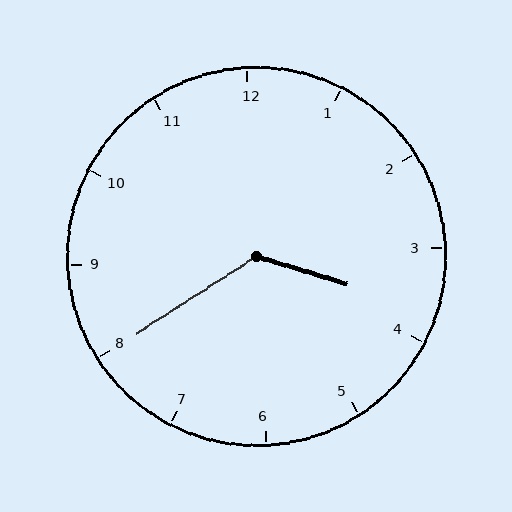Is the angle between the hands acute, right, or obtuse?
It is obtuse.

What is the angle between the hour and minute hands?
Approximately 130 degrees.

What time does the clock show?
3:40.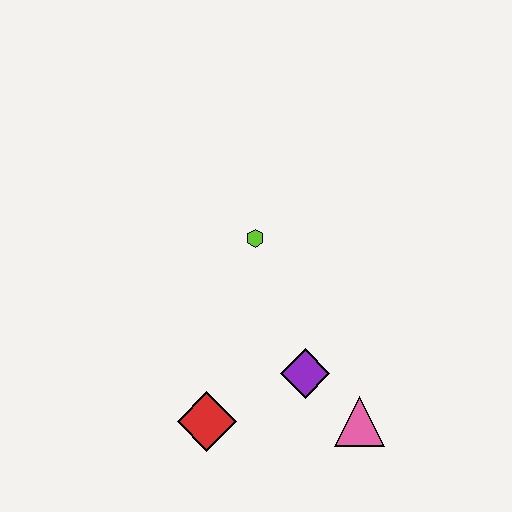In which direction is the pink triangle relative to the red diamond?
The pink triangle is to the right of the red diamond.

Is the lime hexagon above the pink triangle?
Yes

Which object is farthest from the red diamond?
The lime hexagon is farthest from the red diamond.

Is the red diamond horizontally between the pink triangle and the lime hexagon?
No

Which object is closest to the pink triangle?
The purple diamond is closest to the pink triangle.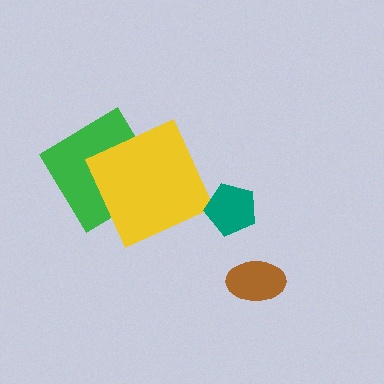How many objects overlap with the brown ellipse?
0 objects overlap with the brown ellipse.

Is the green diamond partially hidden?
Yes, it is partially covered by another shape.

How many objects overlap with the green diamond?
1 object overlaps with the green diamond.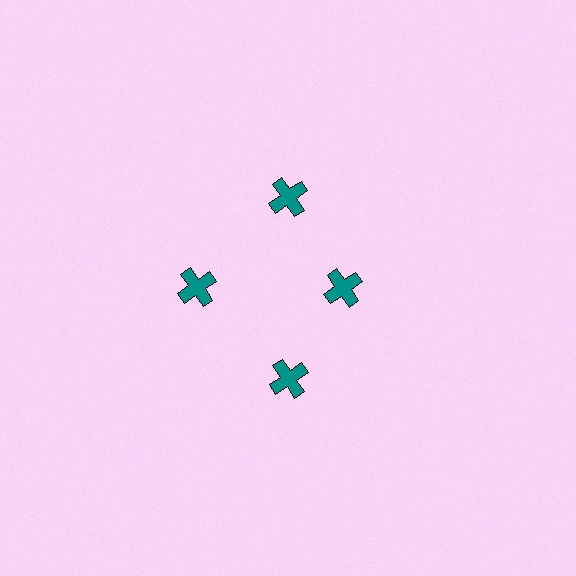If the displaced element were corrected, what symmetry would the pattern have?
It would have 4-fold rotational symmetry — the pattern would map onto itself every 90 degrees.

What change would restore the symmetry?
The symmetry would be restored by moving it outward, back onto the ring so that all 4 crosses sit at equal angles and equal distance from the center.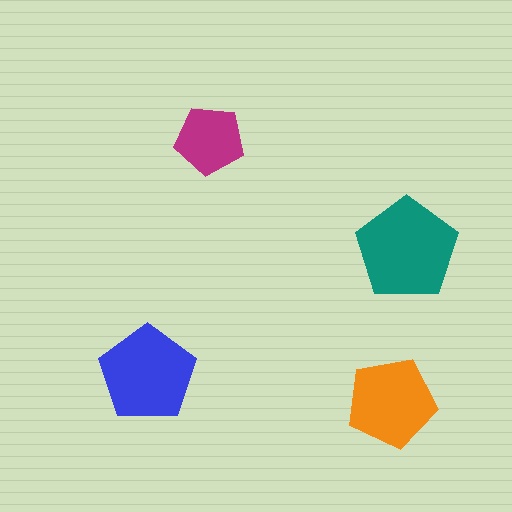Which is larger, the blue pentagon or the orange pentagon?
The blue one.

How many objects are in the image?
There are 4 objects in the image.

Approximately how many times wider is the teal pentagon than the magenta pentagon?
About 1.5 times wider.